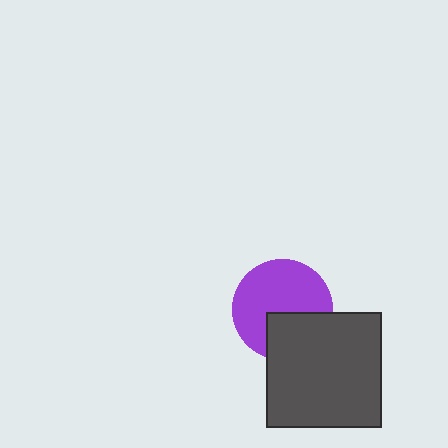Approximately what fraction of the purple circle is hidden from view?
Roughly 34% of the purple circle is hidden behind the dark gray square.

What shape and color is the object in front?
The object in front is a dark gray square.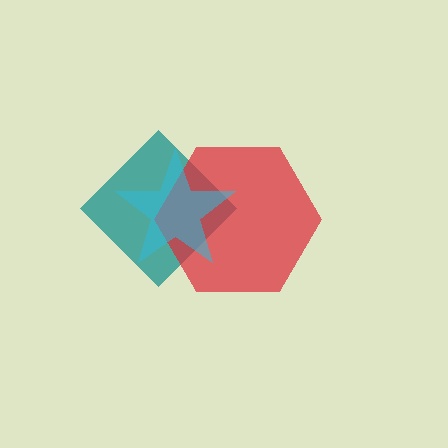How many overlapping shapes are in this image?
There are 3 overlapping shapes in the image.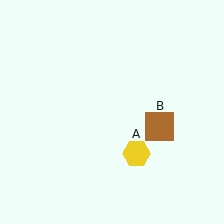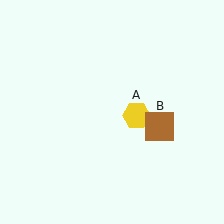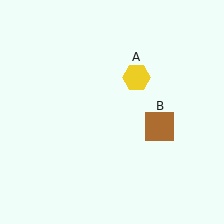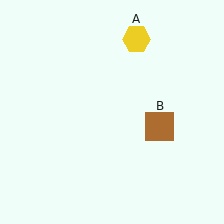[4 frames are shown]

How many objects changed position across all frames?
1 object changed position: yellow hexagon (object A).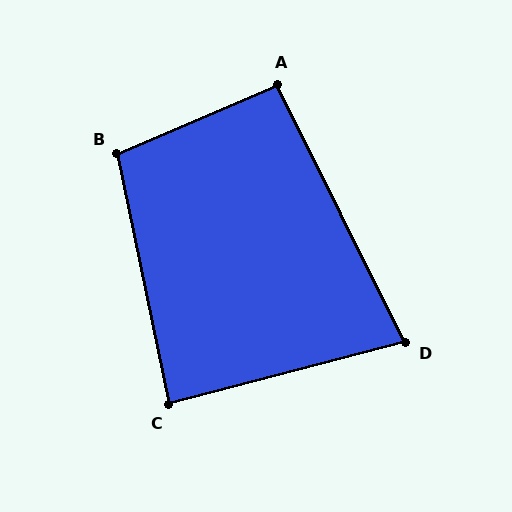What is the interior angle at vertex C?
Approximately 87 degrees (approximately right).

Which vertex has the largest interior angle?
B, at approximately 102 degrees.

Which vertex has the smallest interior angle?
D, at approximately 78 degrees.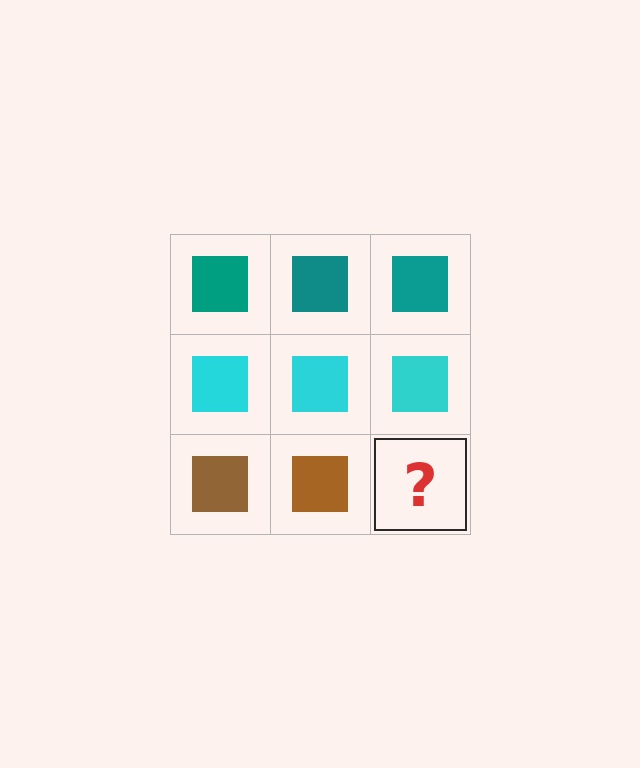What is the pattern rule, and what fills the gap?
The rule is that each row has a consistent color. The gap should be filled with a brown square.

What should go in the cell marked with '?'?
The missing cell should contain a brown square.